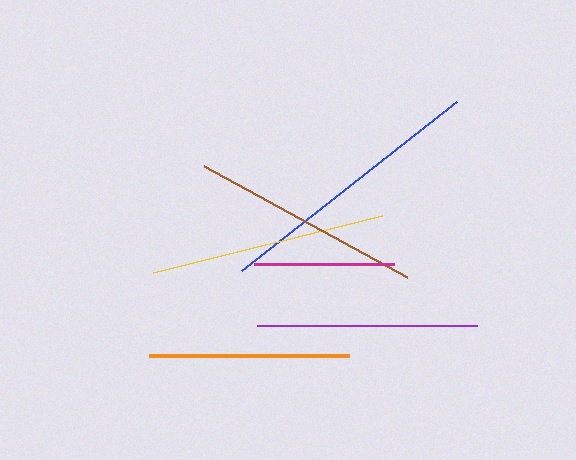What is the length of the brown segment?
The brown segment is approximately 231 pixels long.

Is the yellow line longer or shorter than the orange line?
The yellow line is longer than the orange line.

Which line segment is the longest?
The blue line is the longest at approximately 273 pixels.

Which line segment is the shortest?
The magenta line is the shortest at approximately 140 pixels.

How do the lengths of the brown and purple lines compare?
The brown and purple lines are approximately the same length.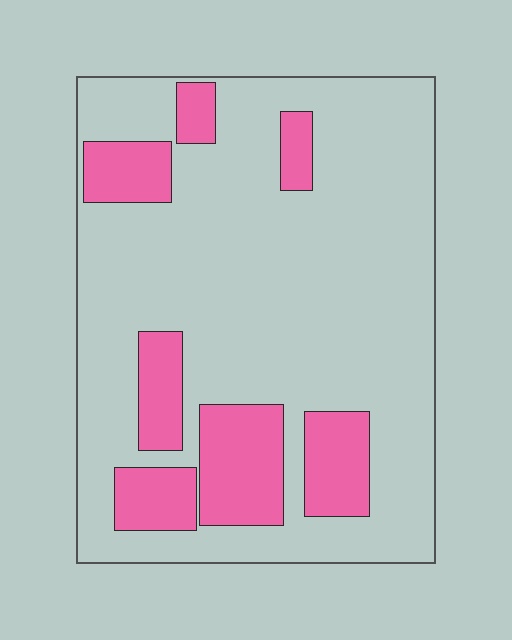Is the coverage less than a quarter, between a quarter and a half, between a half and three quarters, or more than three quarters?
Less than a quarter.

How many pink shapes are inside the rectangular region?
7.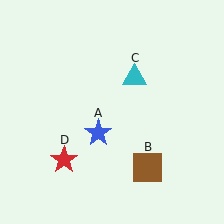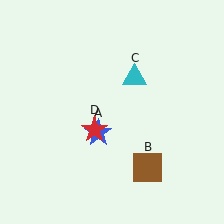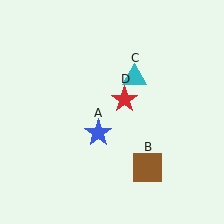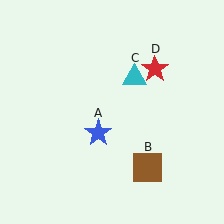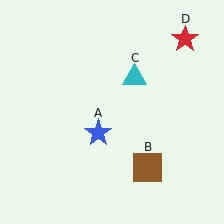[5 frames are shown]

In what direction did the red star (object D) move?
The red star (object D) moved up and to the right.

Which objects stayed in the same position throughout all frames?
Blue star (object A) and brown square (object B) and cyan triangle (object C) remained stationary.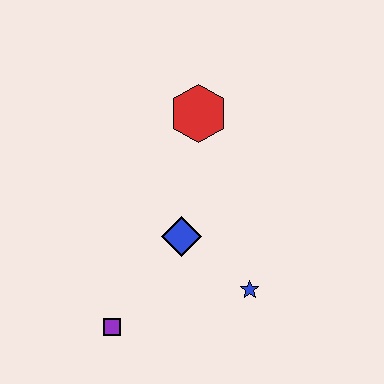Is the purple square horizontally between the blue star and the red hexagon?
No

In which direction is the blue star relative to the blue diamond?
The blue star is to the right of the blue diamond.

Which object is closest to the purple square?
The blue diamond is closest to the purple square.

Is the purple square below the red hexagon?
Yes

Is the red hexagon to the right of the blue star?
No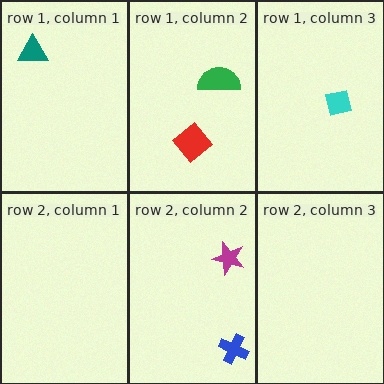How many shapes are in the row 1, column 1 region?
1.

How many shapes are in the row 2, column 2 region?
2.